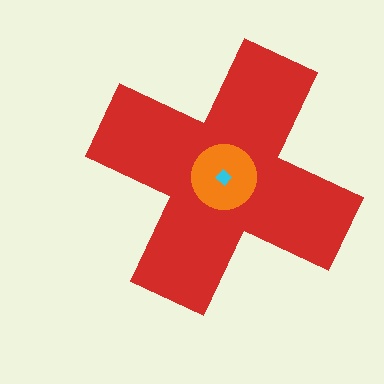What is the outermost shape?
The red cross.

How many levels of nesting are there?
3.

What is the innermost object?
The cyan diamond.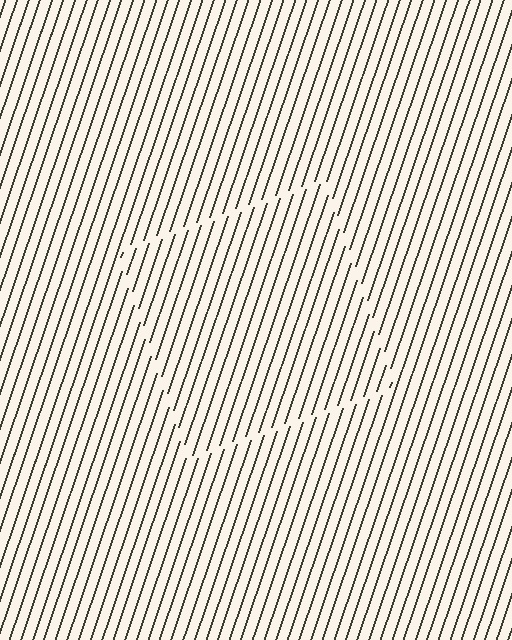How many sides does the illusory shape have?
4 sides — the line-ends trace a square.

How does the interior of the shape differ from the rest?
The interior of the shape contains the same grating, shifted by half a period — the contour is defined by the phase discontinuity where line-ends from the inner and outer gratings abut.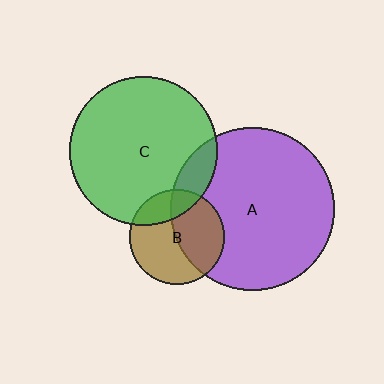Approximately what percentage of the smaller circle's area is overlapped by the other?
Approximately 45%.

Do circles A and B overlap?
Yes.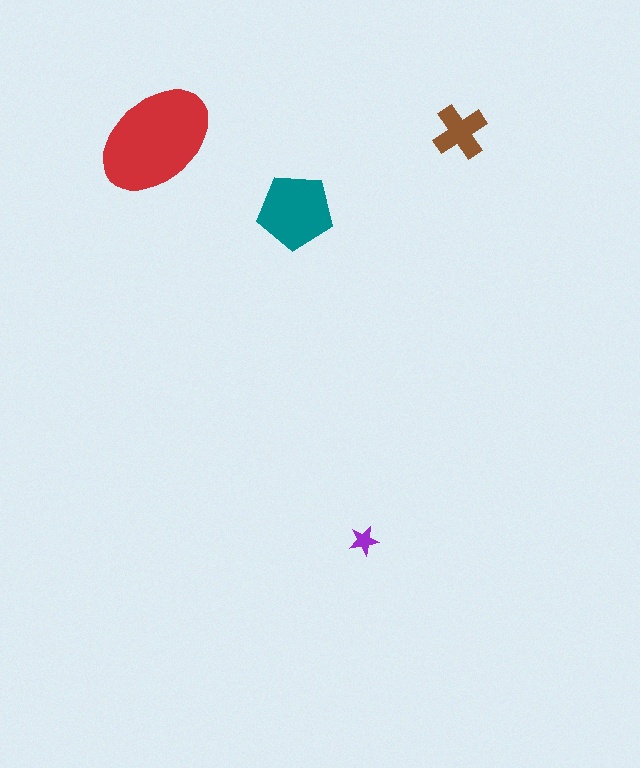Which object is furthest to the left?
The red ellipse is leftmost.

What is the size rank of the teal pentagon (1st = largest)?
2nd.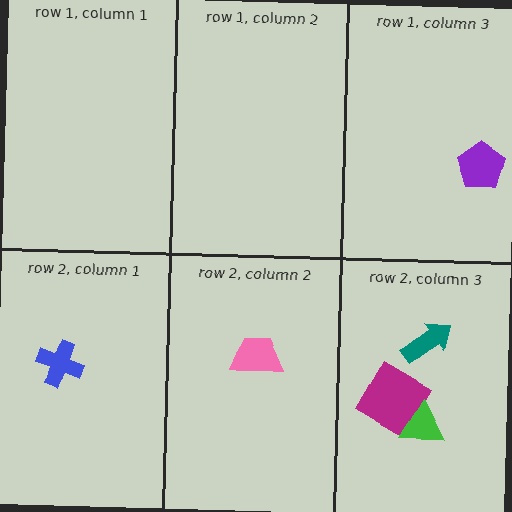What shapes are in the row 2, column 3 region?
The magenta diamond, the teal arrow, the green triangle.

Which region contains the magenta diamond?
The row 2, column 3 region.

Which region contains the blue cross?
The row 2, column 1 region.